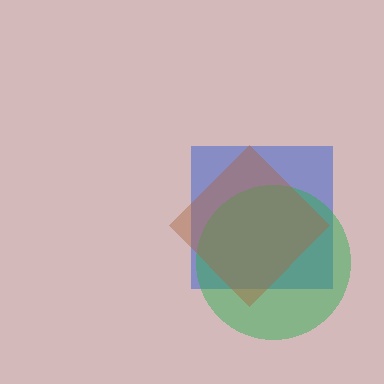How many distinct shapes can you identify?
There are 3 distinct shapes: a blue square, a green circle, a brown diamond.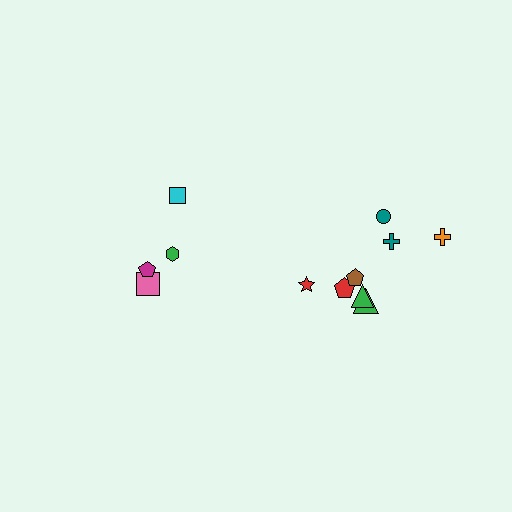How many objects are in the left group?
There are 4 objects.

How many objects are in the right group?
There are 8 objects.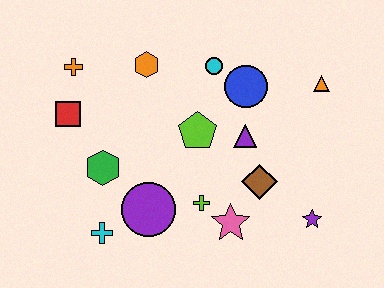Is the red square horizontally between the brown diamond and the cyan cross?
No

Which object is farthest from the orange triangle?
The cyan cross is farthest from the orange triangle.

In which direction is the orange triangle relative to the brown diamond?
The orange triangle is above the brown diamond.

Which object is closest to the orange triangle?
The blue circle is closest to the orange triangle.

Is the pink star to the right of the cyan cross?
Yes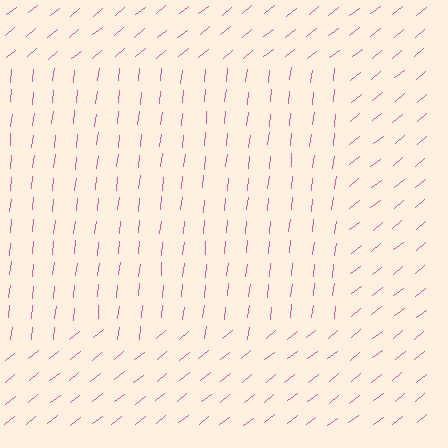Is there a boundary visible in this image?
Yes, there is a texture boundary formed by a change in line orientation.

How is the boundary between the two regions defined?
The boundary is defined purely by a change in line orientation (approximately 45 degrees difference). All lines are the same color and thickness.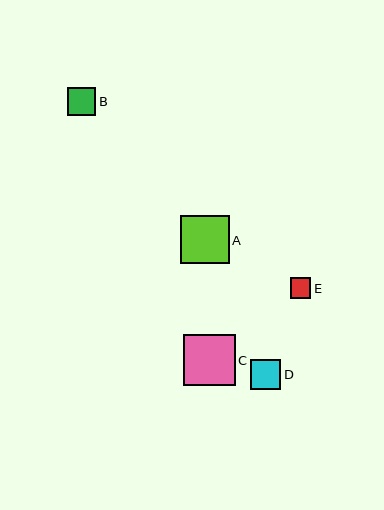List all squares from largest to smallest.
From largest to smallest: C, A, D, B, E.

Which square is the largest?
Square C is the largest with a size of approximately 51 pixels.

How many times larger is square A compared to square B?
Square A is approximately 1.7 times the size of square B.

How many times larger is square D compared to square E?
Square D is approximately 1.5 times the size of square E.